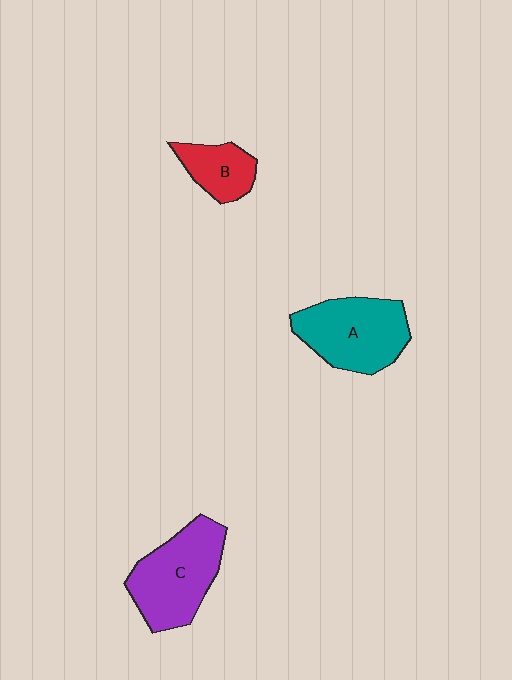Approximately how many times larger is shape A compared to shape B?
Approximately 2.0 times.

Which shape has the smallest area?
Shape B (red).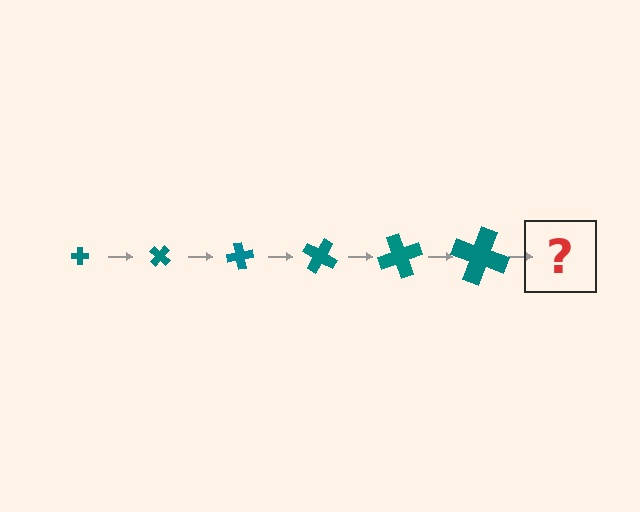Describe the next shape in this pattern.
It should be a cross, larger than the previous one and rotated 240 degrees from the start.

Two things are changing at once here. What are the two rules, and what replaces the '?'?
The two rules are that the cross grows larger each step and it rotates 40 degrees each step. The '?' should be a cross, larger than the previous one and rotated 240 degrees from the start.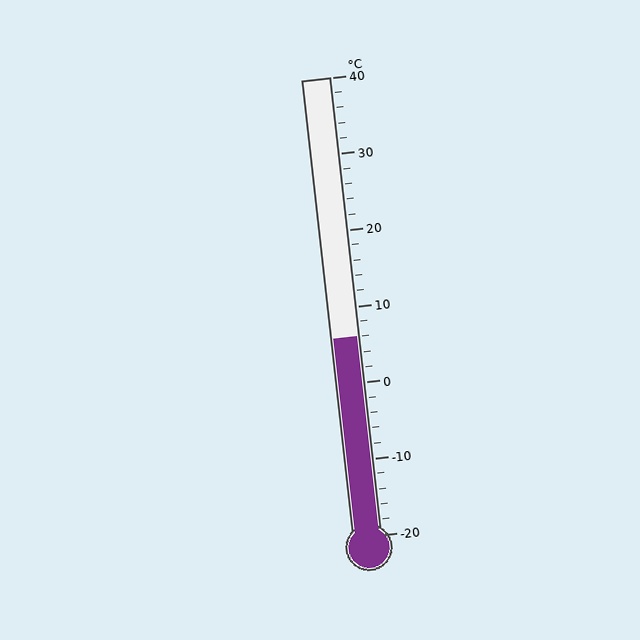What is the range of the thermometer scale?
The thermometer scale ranges from -20°C to 40°C.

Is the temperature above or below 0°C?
The temperature is above 0°C.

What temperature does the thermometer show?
The thermometer shows approximately 6°C.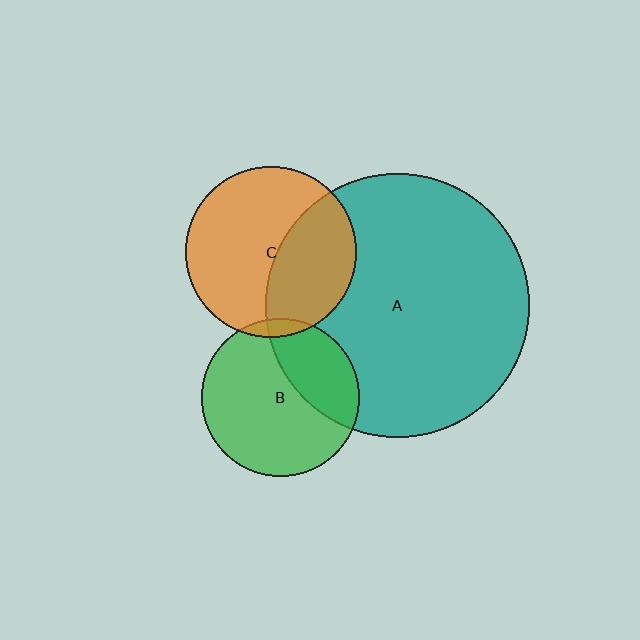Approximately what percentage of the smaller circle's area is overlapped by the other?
Approximately 30%.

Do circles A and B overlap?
Yes.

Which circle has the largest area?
Circle A (teal).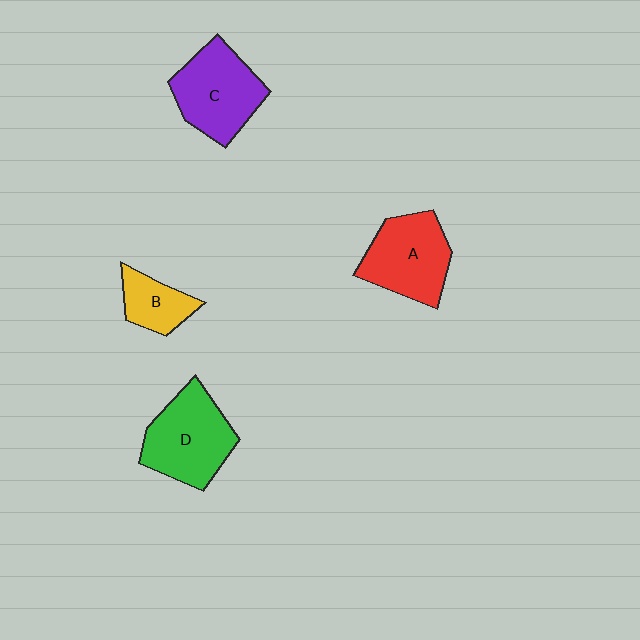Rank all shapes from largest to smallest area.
From largest to smallest: D (green), C (purple), A (red), B (yellow).